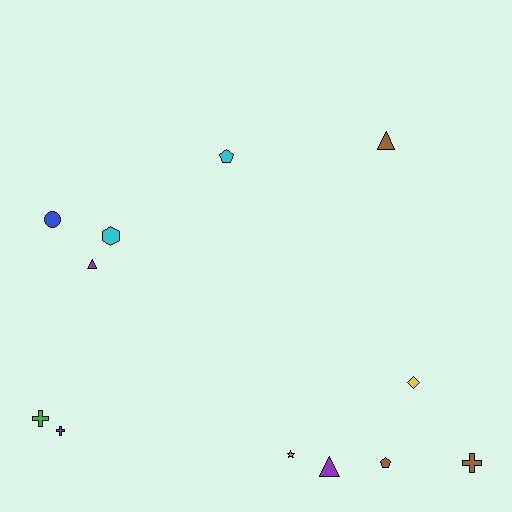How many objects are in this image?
There are 12 objects.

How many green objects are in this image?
There is 1 green object.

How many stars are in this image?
There is 1 star.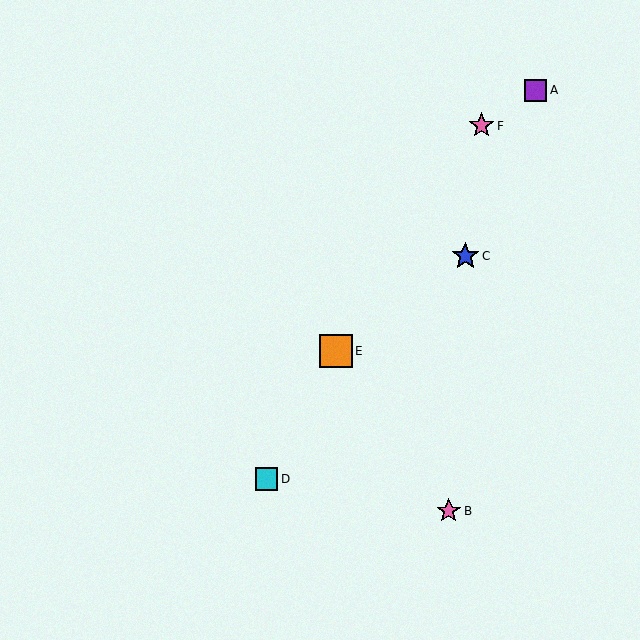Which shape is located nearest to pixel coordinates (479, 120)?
The pink star (labeled F) at (481, 126) is nearest to that location.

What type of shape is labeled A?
Shape A is a purple square.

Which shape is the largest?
The orange square (labeled E) is the largest.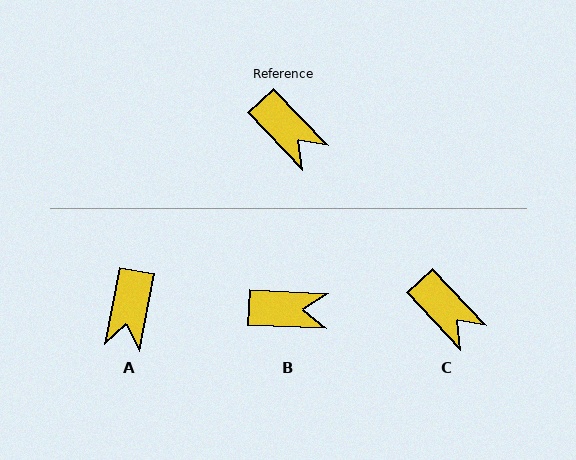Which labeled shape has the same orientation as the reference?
C.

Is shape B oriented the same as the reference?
No, it is off by about 44 degrees.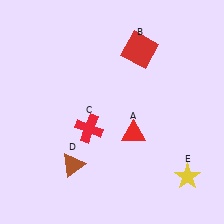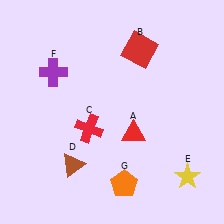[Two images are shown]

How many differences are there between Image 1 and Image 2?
There are 2 differences between the two images.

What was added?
A purple cross (F), an orange pentagon (G) were added in Image 2.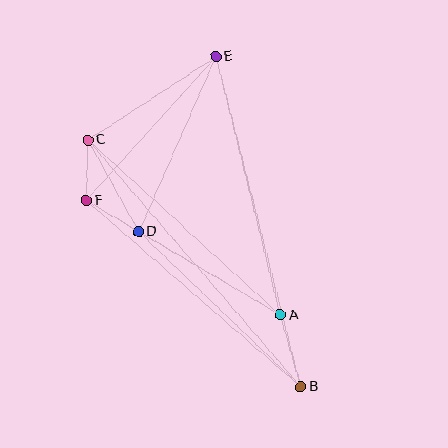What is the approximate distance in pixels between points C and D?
The distance between C and D is approximately 105 pixels.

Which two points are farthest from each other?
Points B and E are farthest from each other.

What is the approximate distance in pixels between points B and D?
The distance between B and D is approximately 225 pixels.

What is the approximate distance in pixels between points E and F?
The distance between E and F is approximately 194 pixels.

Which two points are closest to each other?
Points C and F are closest to each other.